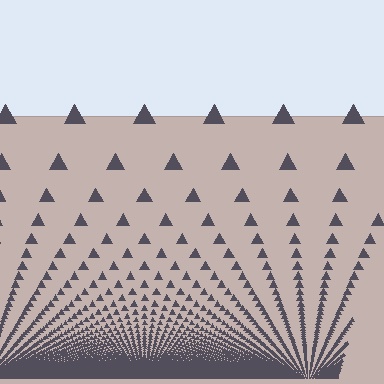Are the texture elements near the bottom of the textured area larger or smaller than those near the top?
Smaller. The gradient is inverted — elements near the bottom are smaller and denser.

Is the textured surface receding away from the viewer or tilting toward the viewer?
The surface appears to tilt toward the viewer. Texture elements get larger and sparser toward the top.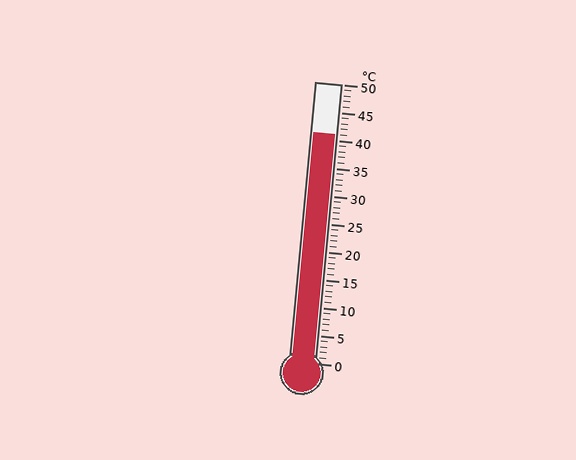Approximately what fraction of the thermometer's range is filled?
The thermometer is filled to approximately 80% of its range.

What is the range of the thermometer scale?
The thermometer scale ranges from 0°C to 50°C.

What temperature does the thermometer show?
The thermometer shows approximately 41°C.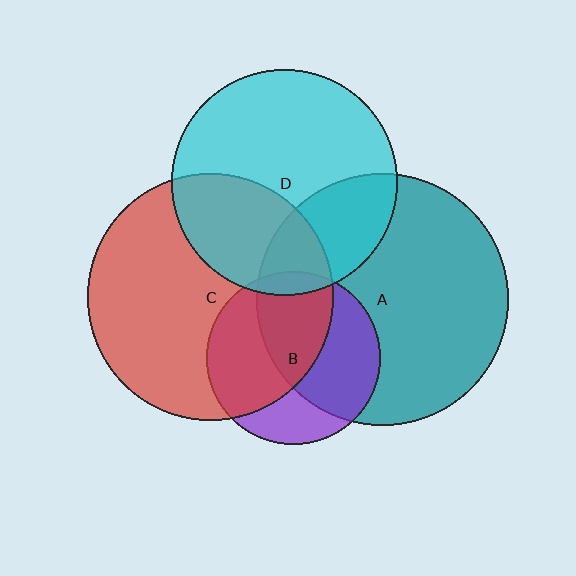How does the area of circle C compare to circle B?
Approximately 2.0 times.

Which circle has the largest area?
Circle A (teal).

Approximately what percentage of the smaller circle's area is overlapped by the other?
Approximately 30%.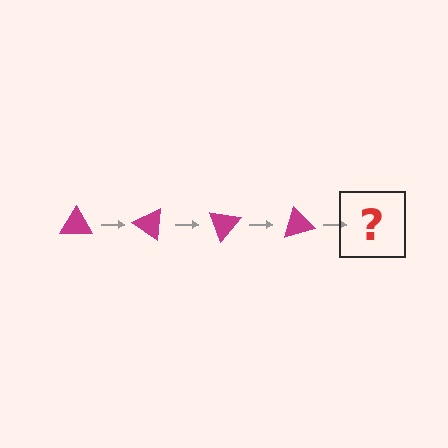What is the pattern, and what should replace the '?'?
The pattern is that the triangle rotates 35 degrees each step. The '?' should be a magenta triangle rotated 140 degrees.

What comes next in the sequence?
The next element should be a magenta triangle rotated 140 degrees.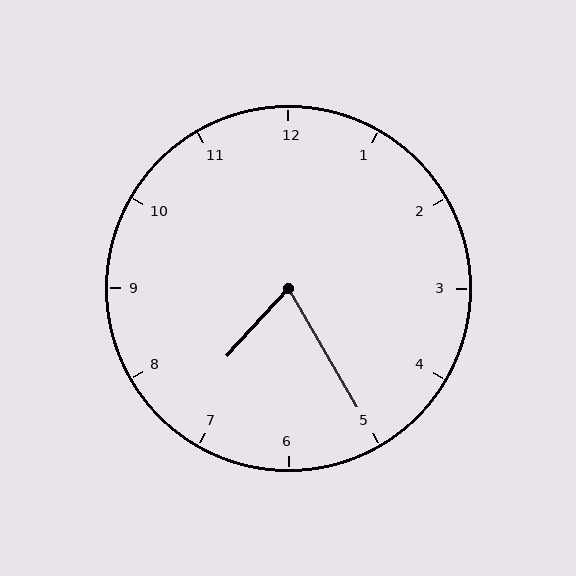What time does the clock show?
7:25.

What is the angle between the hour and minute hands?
Approximately 72 degrees.